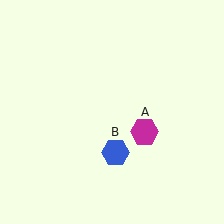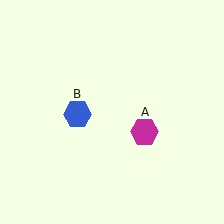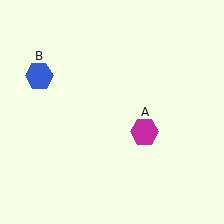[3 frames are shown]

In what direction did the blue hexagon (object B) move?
The blue hexagon (object B) moved up and to the left.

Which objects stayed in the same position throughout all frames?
Magenta hexagon (object A) remained stationary.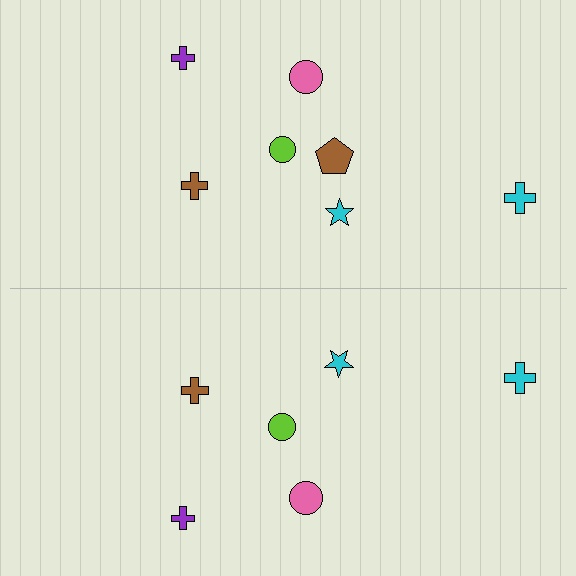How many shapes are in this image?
There are 13 shapes in this image.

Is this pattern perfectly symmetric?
No, the pattern is not perfectly symmetric. A brown pentagon is missing from the bottom side.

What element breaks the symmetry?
A brown pentagon is missing from the bottom side.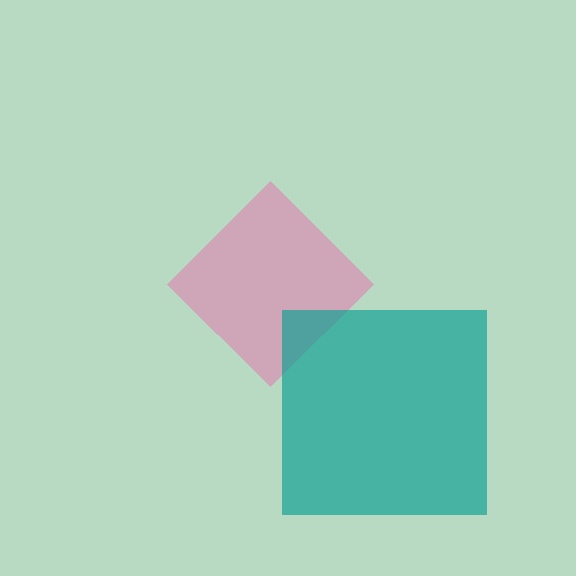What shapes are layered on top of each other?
The layered shapes are: a pink diamond, a teal square.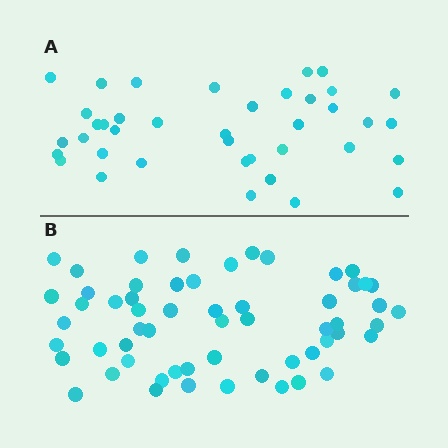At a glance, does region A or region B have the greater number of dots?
Region B (the bottom region) has more dots.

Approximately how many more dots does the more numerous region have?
Region B has approximately 20 more dots than region A.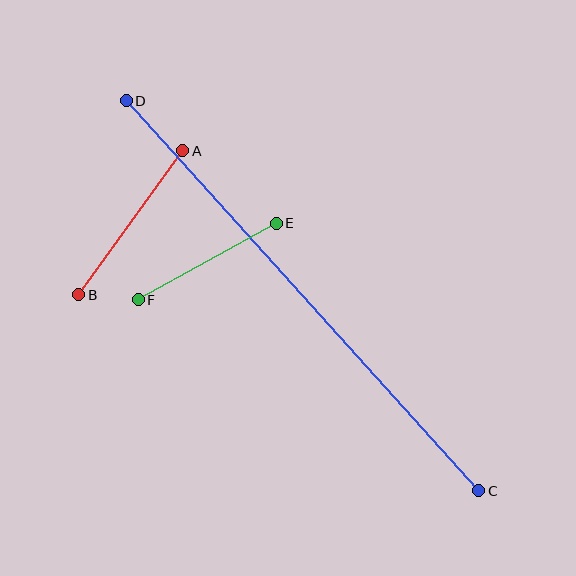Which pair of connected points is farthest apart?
Points C and D are farthest apart.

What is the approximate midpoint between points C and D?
The midpoint is at approximately (302, 296) pixels.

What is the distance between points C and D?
The distance is approximately 525 pixels.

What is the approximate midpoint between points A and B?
The midpoint is at approximately (131, 223) pixels.